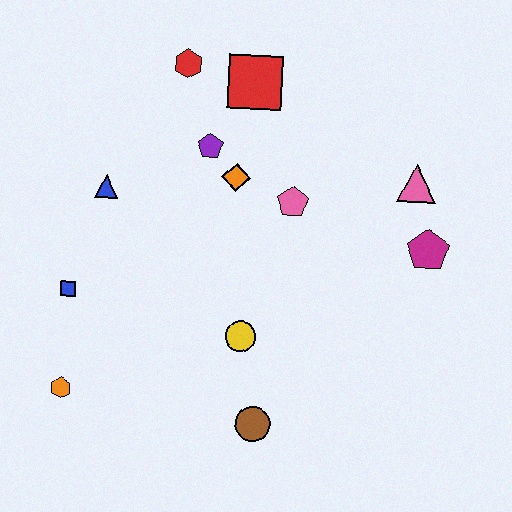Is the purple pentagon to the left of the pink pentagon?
Yes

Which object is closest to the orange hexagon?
The blue square is closest to the orange hexagon.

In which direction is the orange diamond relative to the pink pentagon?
The orange diamond is to the left of the pink pentagon.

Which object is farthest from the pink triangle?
The orange hexagon is farthest from the pink triangle.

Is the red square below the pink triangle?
No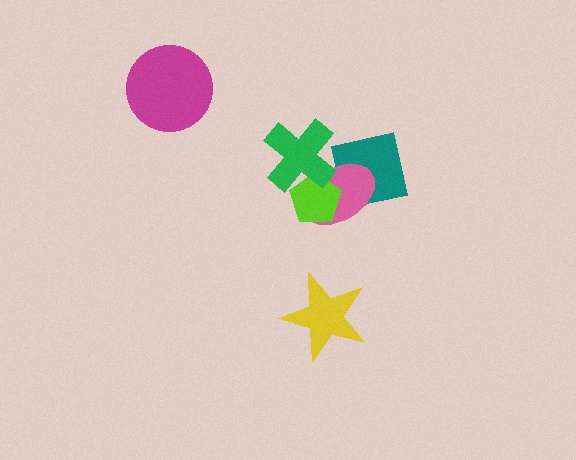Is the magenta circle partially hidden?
No, no other shape covers it.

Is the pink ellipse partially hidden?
Yes, it is partially covered by another shape.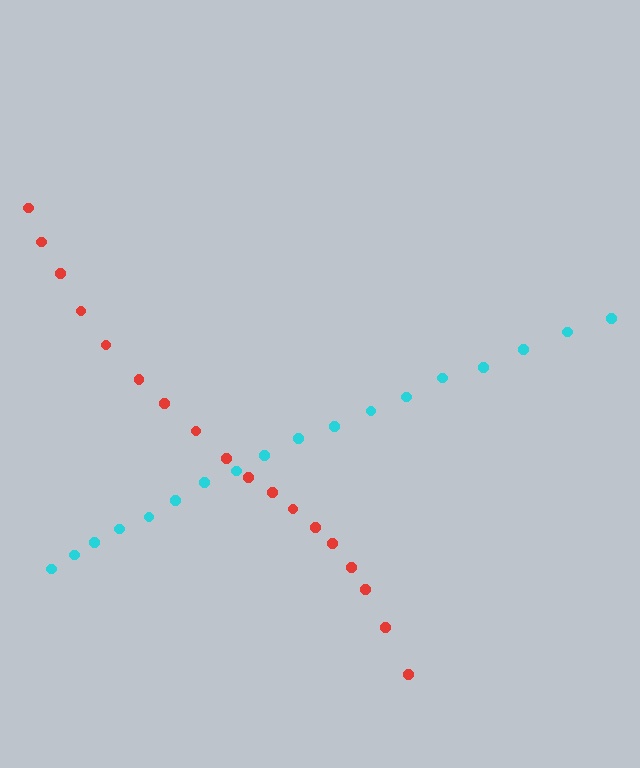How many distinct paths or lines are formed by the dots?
There are 2 distinct paths.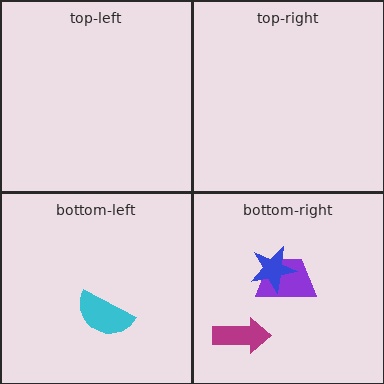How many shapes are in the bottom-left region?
1.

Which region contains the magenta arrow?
The bottom-right region.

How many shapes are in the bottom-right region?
3.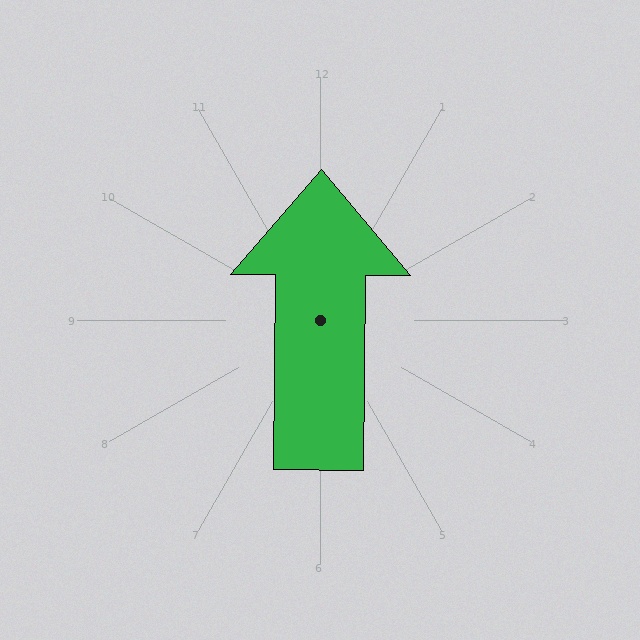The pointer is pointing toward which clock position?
Roughly 12 o'clock.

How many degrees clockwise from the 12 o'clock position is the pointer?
Approximately 1 degrees.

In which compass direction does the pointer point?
North.